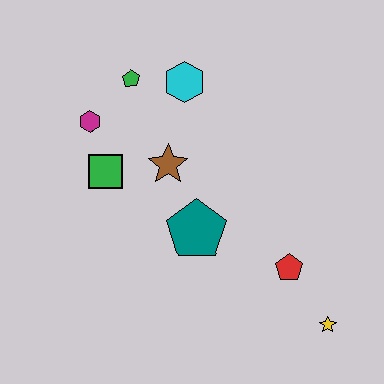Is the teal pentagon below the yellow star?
No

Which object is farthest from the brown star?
The yellow star is farthest from the brown star.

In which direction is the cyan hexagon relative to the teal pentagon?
The cyan hexagon is above the teal pentagon.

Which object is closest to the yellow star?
The red pentagon is closest to the yellow star.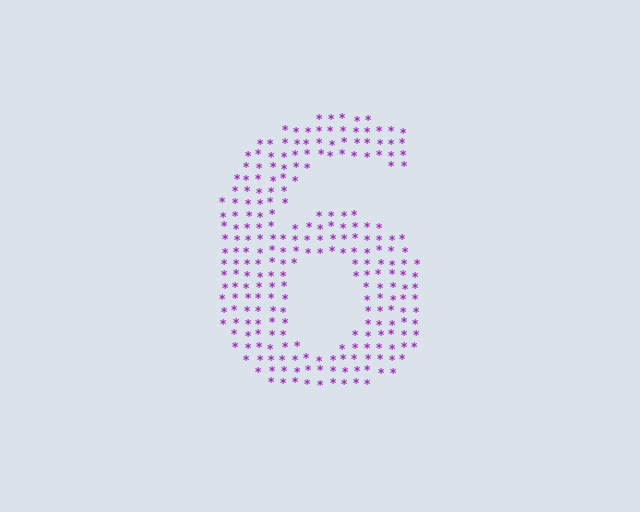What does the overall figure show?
The overall figure shows the digit 6.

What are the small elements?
The small elements are asterisks.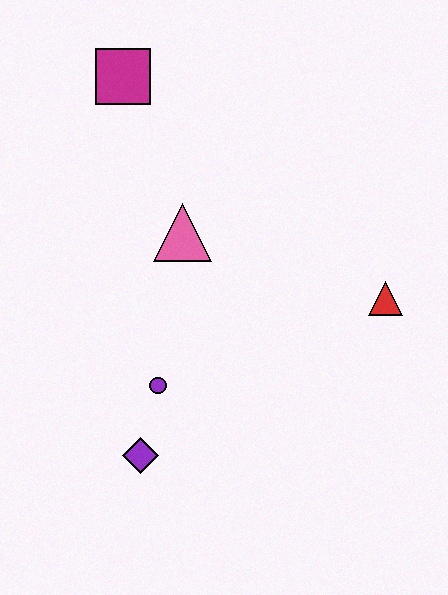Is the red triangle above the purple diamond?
Yes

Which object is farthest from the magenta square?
The purple diamond is farthest from the magenta square.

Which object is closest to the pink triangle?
The purple circle is closest to the pink triangle.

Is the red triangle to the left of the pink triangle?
No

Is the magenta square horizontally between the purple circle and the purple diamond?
No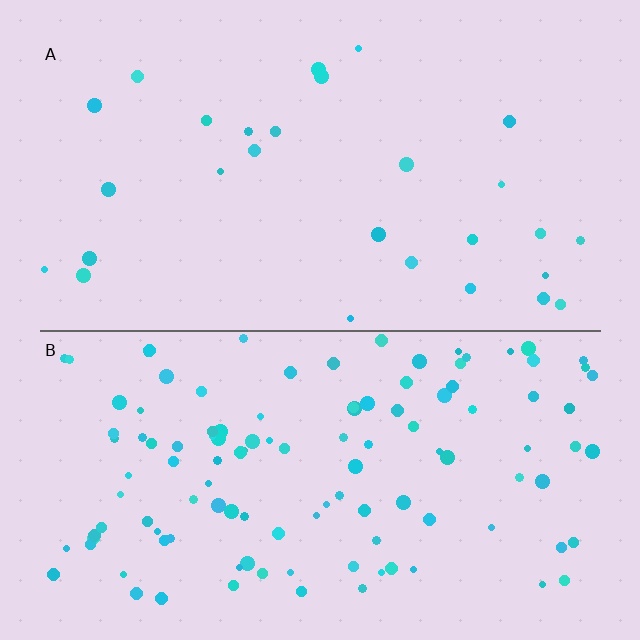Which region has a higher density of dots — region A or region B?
B (the bottom).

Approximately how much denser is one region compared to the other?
Approximately 4.2× — region B over region A.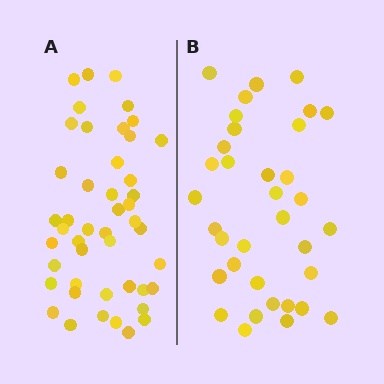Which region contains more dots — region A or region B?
Region A (the left region) has more dots.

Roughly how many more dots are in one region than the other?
Region A has roughly 12 or so more dots than region B.